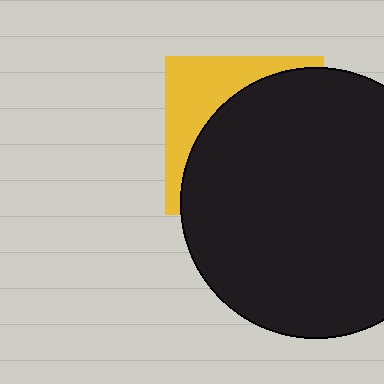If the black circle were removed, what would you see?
You would see the complete yellow square.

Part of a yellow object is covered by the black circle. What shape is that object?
It is a square.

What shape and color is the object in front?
The object in front is a black circle.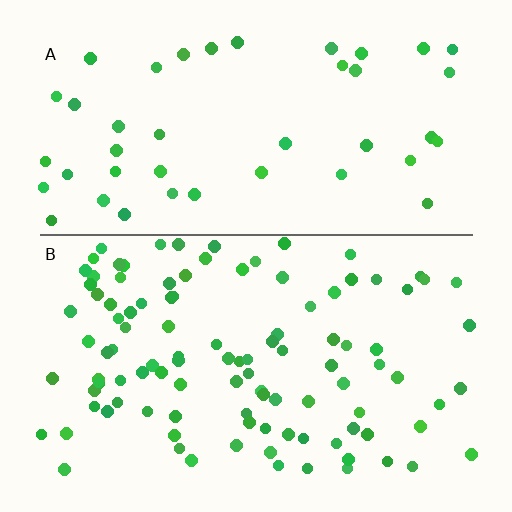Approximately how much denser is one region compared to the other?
Approximately 2.4× — region B over region A.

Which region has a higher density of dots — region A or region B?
B (the bottom).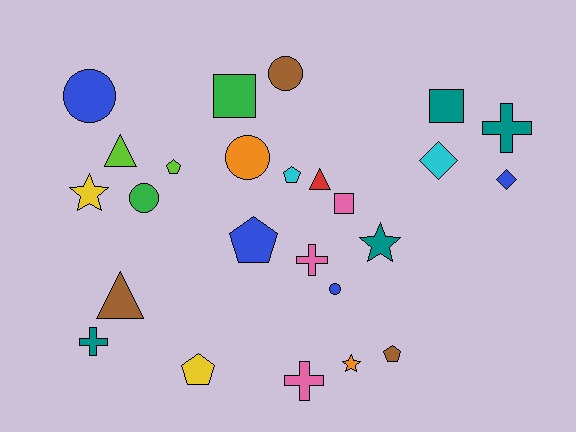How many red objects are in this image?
There is 1 red object.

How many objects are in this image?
There are 25 objects.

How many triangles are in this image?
There are 3 triangles.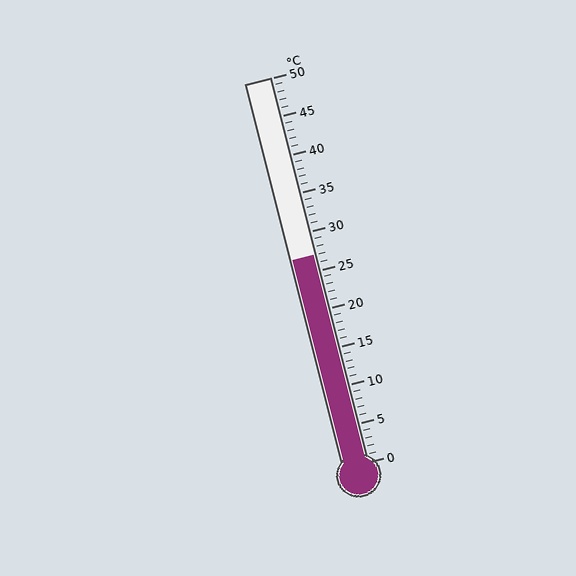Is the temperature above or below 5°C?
The temperature is above 5°C.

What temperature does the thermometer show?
The thermometer shows approximately 27°C.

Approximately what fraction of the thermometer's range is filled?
The thermometer is filled to approximately 55% of its range.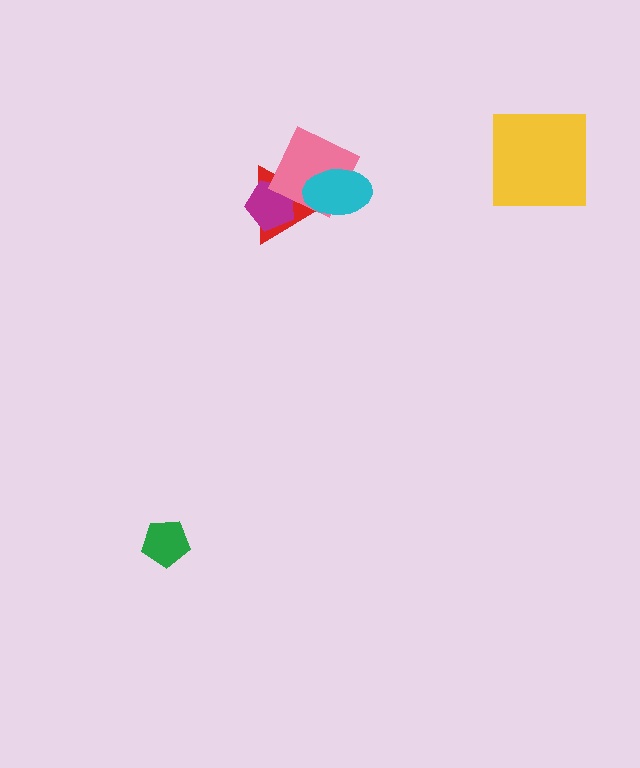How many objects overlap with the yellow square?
0 objects overlap with the yellow square.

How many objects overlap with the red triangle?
3 objects overlap with the red triangle.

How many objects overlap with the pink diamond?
3 objects overlap with the pink diamond.